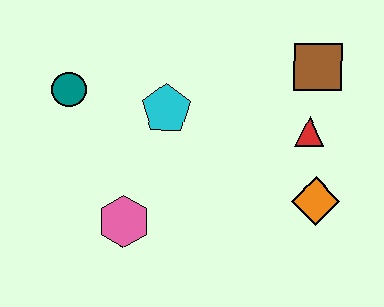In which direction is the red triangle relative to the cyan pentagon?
The red triangle is to the right of the cyan pentagon.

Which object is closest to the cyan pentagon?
The teal circle is closest to the cyan pentagon.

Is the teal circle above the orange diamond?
Yes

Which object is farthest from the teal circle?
The orange diamond is farthest from the teal circle.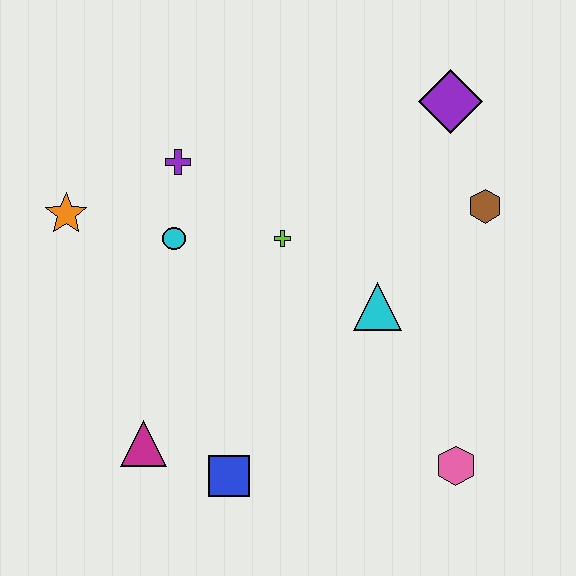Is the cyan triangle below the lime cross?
Yes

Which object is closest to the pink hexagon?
The cyan triangle is closest to the pink hexagon.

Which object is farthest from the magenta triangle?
The purple diamond is farthest from the magenta triangle.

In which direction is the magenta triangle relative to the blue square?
The magenta triangle is to the left of the blue square.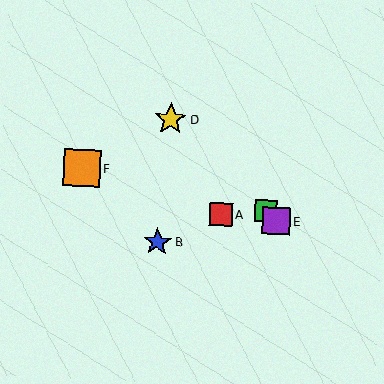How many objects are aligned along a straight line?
3 objects (C, D, E) are aligned along a straight line.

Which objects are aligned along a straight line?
Objects C, D, E are aligned along a straight line.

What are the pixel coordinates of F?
Object F is at (82, 168).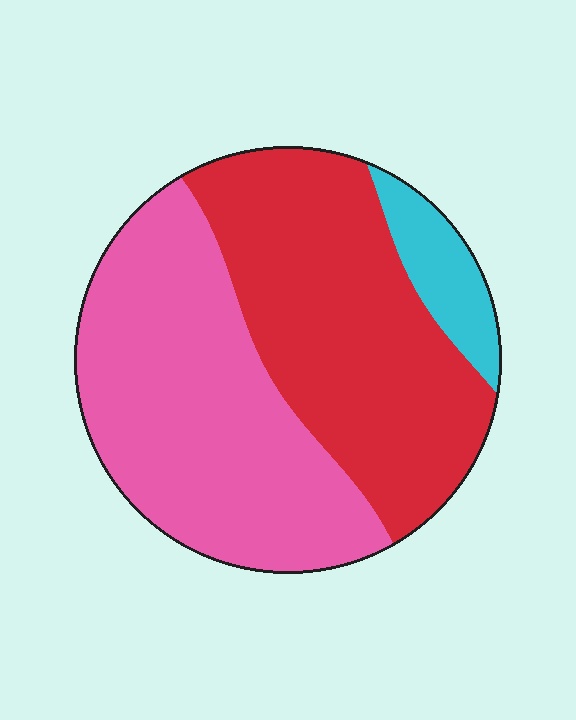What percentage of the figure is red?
Red covers 45% of the figure.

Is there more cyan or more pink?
Pink.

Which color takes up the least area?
Cyan, at roughly 10%.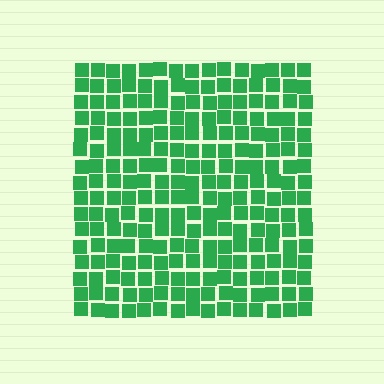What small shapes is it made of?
It is made of small squares.